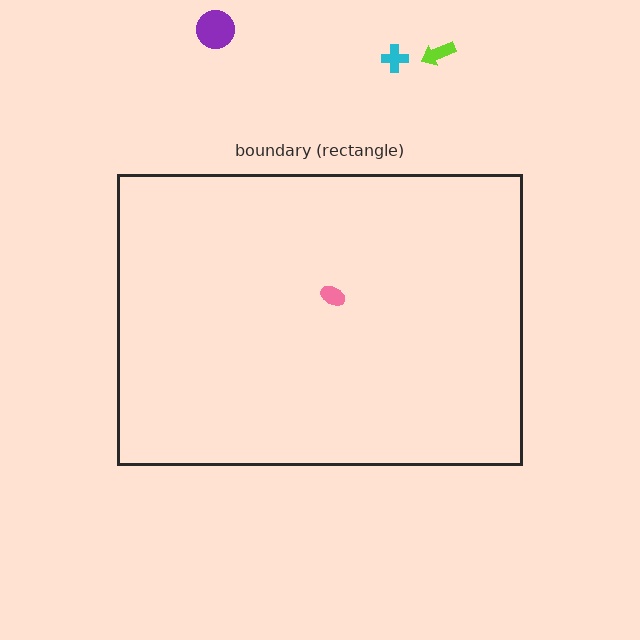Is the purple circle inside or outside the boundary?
Outside.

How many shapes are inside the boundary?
1 inside, 3 outside.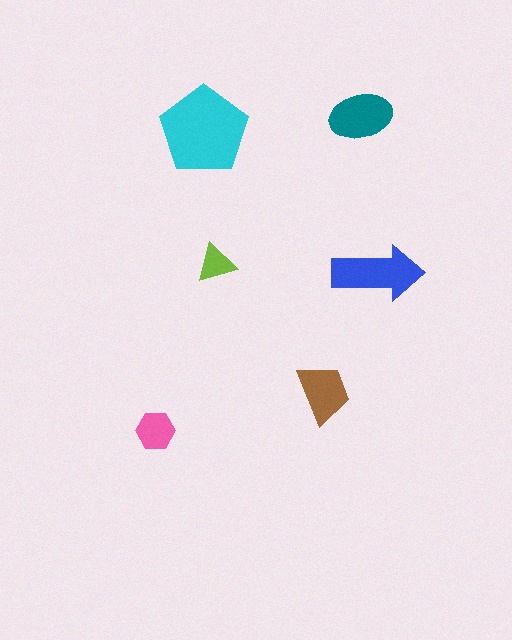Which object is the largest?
The cyan pentagon.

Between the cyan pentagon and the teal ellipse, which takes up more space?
The cyan pentagon.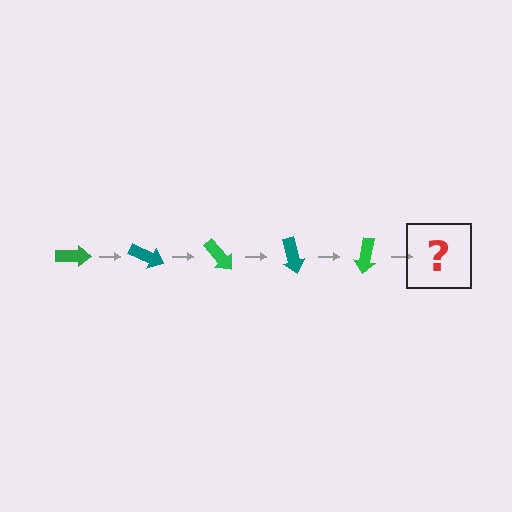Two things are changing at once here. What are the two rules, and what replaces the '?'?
The two rules are that it rotates 25 degrees each step and the color cycles through green and teal. The '?' should be a teal arrow, rotated 125 degrees from the start.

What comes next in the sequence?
The next element should be a teal arrow, rotated 125 degrees from the start.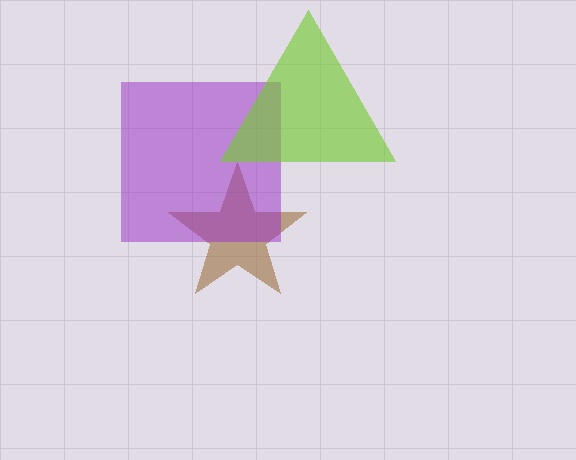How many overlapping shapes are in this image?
There are 3 overlapping shapes in the image.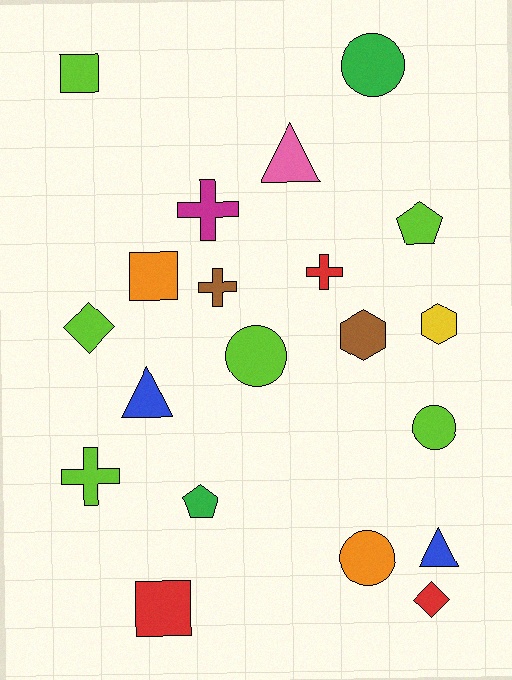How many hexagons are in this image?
There are 2 hexagons.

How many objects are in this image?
There are 20 objects.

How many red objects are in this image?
There are 3 red objects.